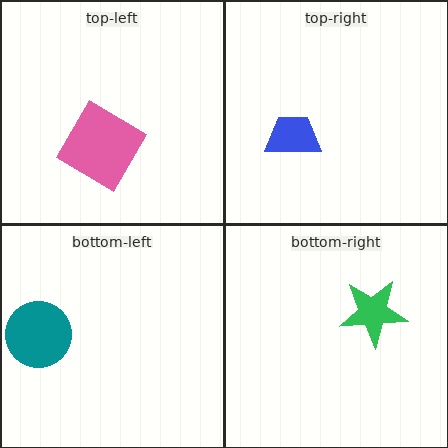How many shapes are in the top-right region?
1.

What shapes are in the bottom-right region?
The green star.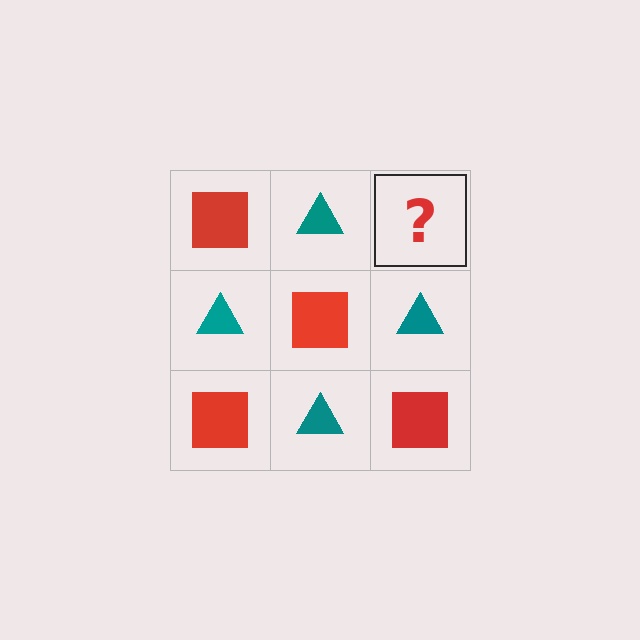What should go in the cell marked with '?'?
The missing cell should contain a red square.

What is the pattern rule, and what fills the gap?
The rule is that it alternates red square and teal triangle in a checkerboard pattern. The gap should be filled with a red square.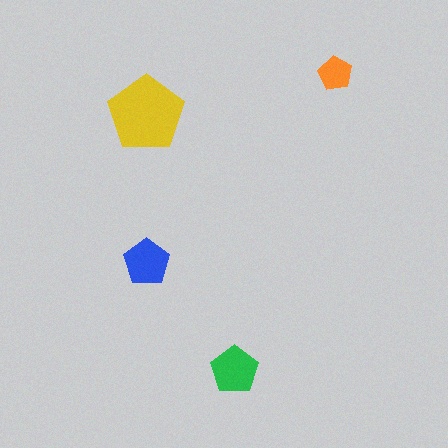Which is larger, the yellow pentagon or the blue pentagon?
The yellow one.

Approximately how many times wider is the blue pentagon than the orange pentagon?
About 1.5 times wider.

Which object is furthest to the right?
The orange pentagon is rightmost.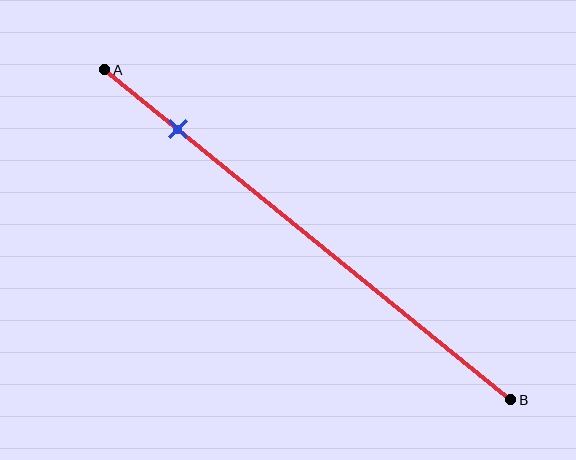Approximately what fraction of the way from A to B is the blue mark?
The blue mark is approximately 20% of the way from A to B.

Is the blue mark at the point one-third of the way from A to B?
No, the mark is at about 20% from A, not at the 33% one-third point.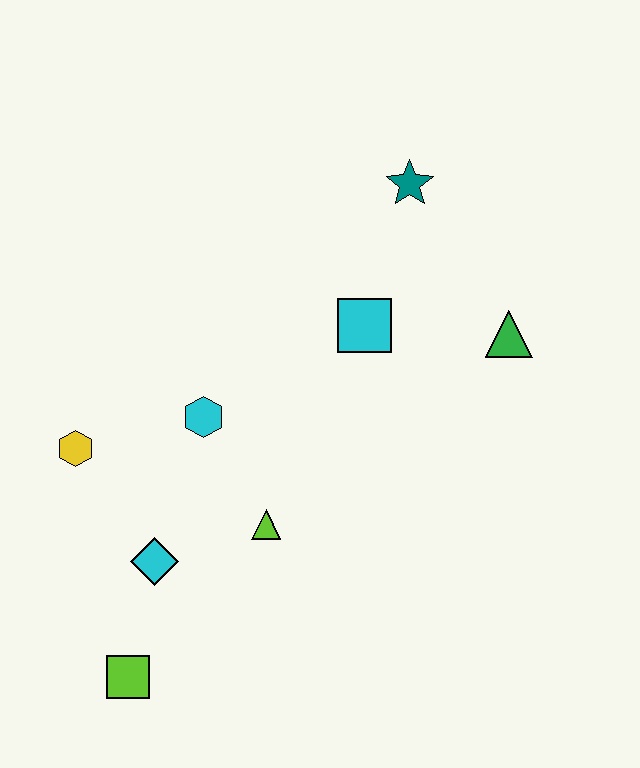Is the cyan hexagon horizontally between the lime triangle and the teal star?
No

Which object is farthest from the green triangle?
The lime square is farthest from the green triangle.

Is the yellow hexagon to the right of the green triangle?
No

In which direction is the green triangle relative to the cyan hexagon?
The green triangle is to the right of the cyan hexagon.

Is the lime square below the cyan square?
Yes